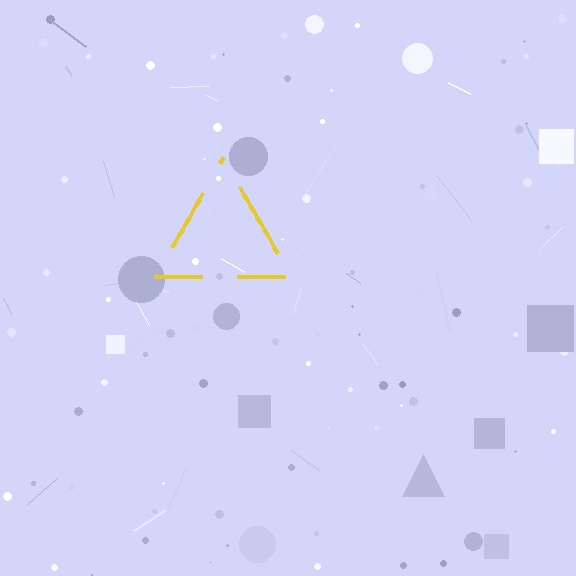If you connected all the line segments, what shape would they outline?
They would outline a triangle.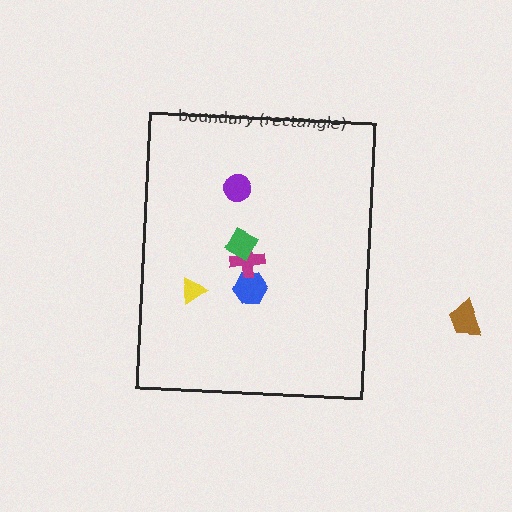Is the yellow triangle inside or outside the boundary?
Inside.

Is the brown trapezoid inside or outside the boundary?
Outside.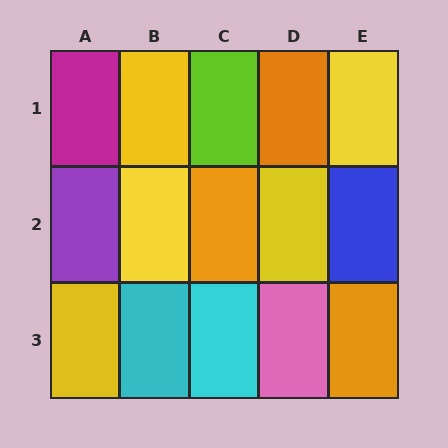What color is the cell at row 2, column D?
Yellow.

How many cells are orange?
3 cells are orange.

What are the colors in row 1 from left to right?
Magenta, yellow, lime, orange, yellow.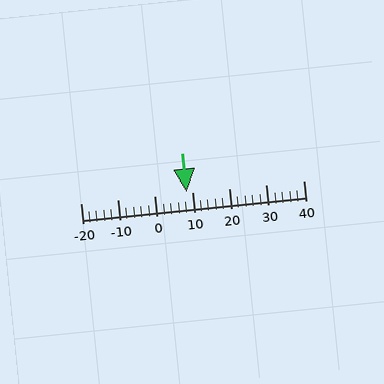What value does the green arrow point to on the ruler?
The green arrow points to approximately 8.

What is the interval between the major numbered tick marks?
The major tick marks are spaced 10 units apart.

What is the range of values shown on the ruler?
The ruler shows values from -20 to 40.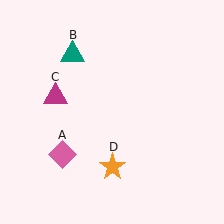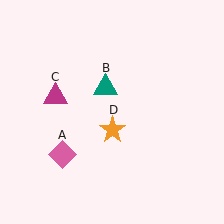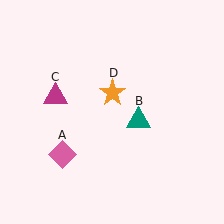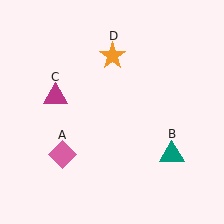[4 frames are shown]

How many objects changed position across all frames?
2 objects changed position: teal triangle (object B), orange star (object D).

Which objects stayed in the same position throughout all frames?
Pink diamond (object A) and magenta triangle (object C) remained stationary.